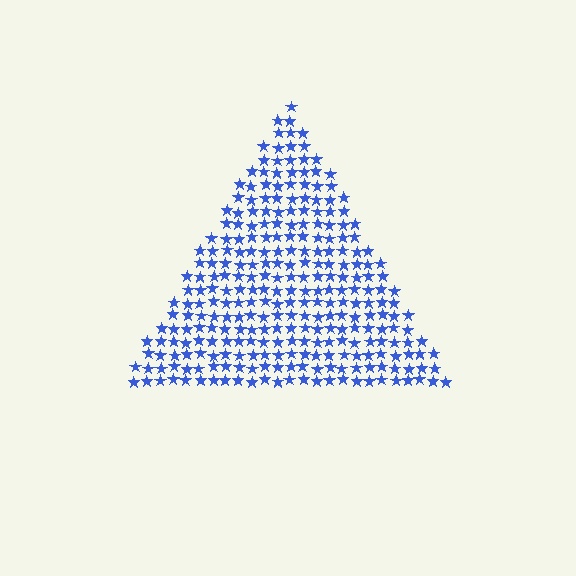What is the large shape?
The large shape is a triangle.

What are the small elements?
The small elements are stars.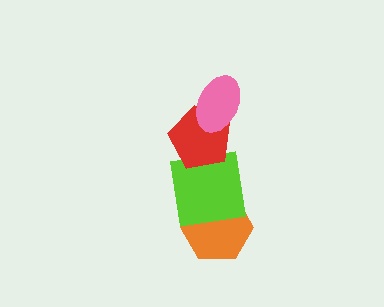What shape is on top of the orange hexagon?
The lime square is on top of the orange hexagon.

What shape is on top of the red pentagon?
The pink ellipse is on top of the red pentagon.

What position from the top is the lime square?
The lime square is 3rd from the top.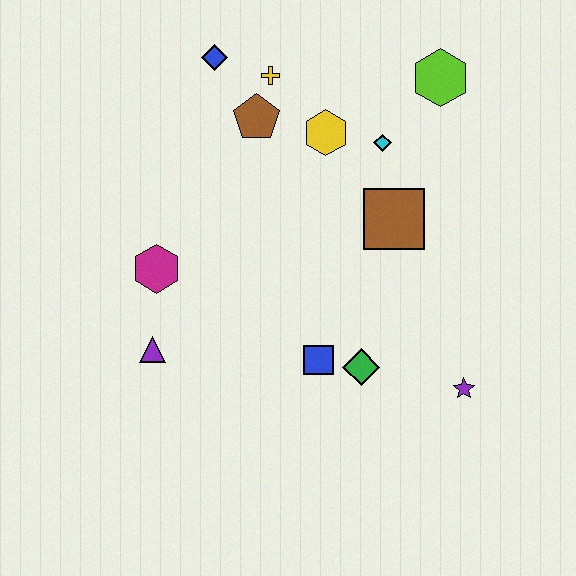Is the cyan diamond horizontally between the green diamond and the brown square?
Yes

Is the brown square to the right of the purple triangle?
Yes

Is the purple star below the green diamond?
Yes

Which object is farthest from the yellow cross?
The purple star is farthest from the yellow cross.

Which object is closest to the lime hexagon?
The cyan diamond is closest to the lime hexagon.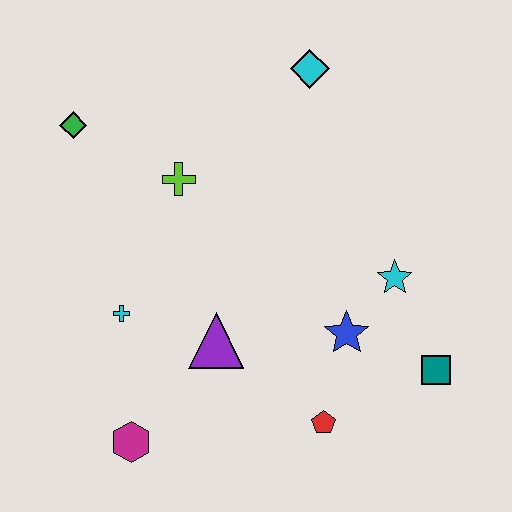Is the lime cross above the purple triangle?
Yes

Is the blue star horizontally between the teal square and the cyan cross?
Yes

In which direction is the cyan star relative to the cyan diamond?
The cyan star is below the cyan diamond.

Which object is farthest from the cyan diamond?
The magenta hexagon is farthest from the cyan diamond.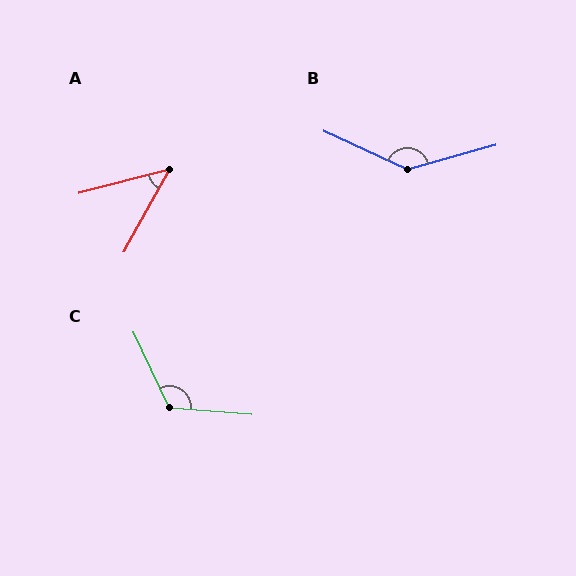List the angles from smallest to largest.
A (47°), C (120°), B (140°).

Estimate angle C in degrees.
Approximately 120 degrees.